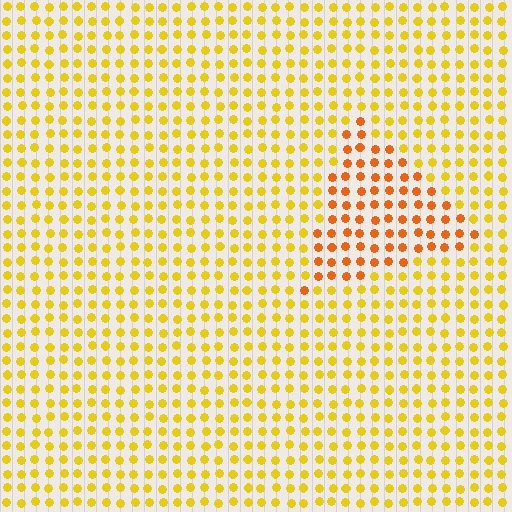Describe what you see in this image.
The image is filled with small yellow elements in a uniform arrangement. A triangle-shaped region is visible where the elements are tinted to a slightly different hue, forming a subtle color boundary.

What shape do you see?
I see a triangle.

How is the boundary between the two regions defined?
The boundary is defined purely by a slight shift in hue (about 31 degrees). Spacing, size, and orientation are identical on both sides.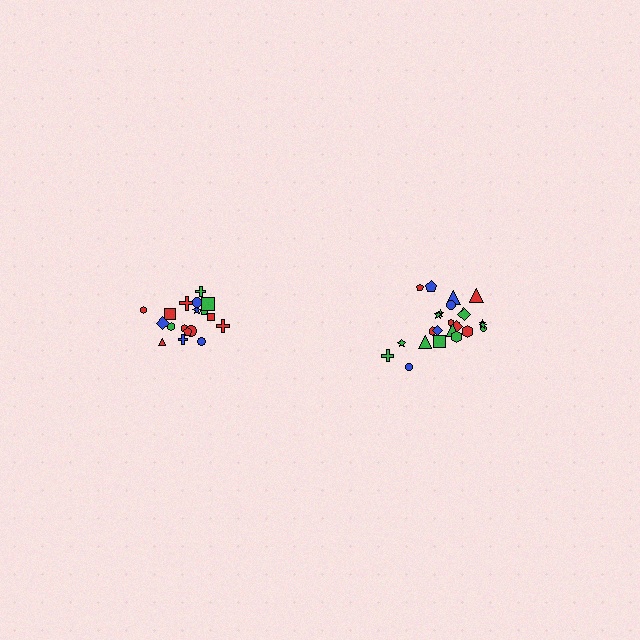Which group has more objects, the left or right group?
The right group.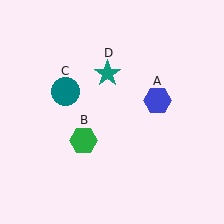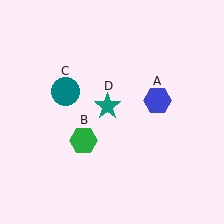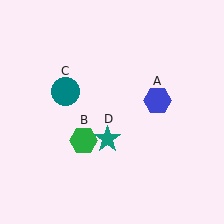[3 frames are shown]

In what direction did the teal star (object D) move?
The teal star (object D) moved down.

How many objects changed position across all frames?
1 object changed position: teal star (object D).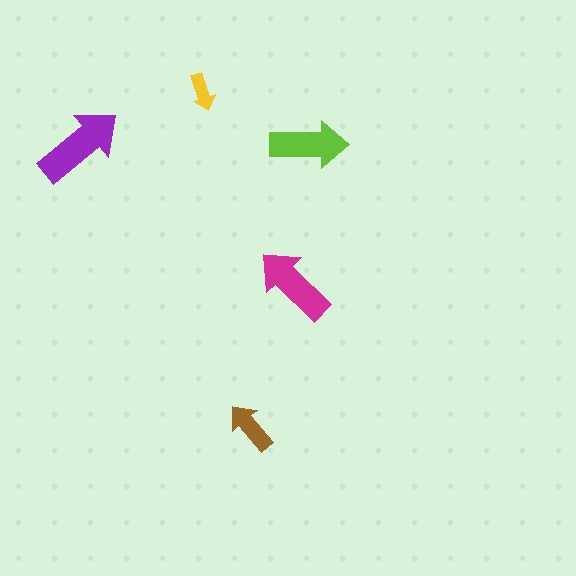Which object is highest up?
The yellow arrow is topmost.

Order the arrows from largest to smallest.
the purple one, the magenta one, the lime one, the brown one, the yellow one.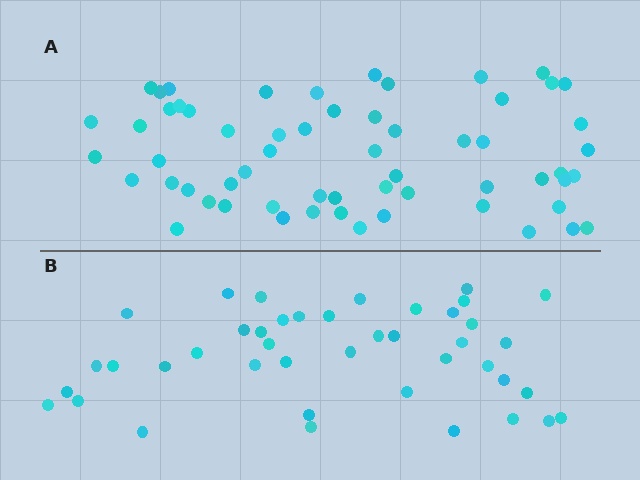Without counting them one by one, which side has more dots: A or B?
Region A (the top region) has more dots.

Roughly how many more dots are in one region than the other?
Region A has approximately 20 more dots than region B.